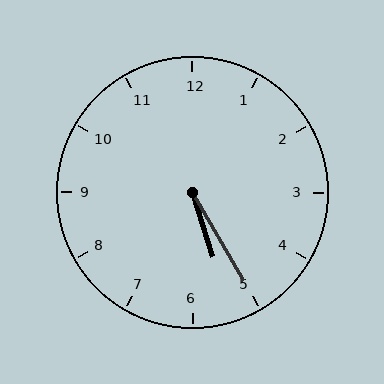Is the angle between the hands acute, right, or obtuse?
It is acute.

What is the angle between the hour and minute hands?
Approximately 12 degrees.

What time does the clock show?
5:25.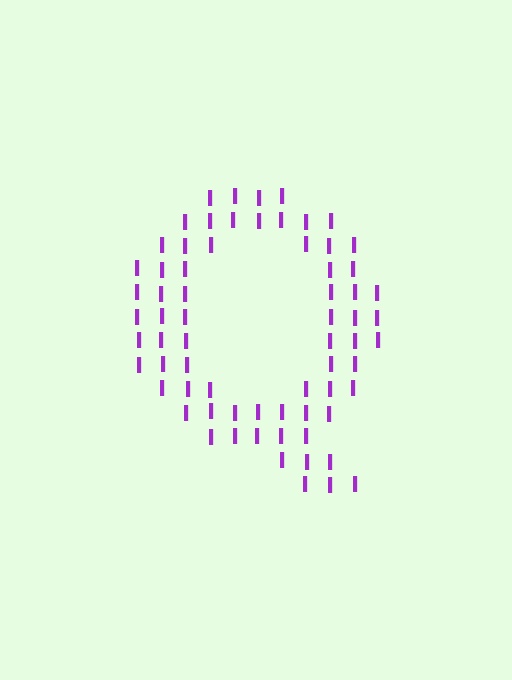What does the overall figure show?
The overall figure shows the letter Q.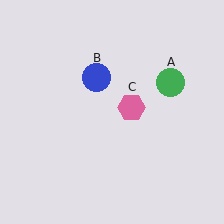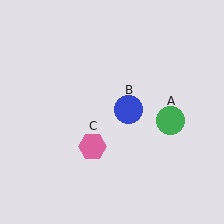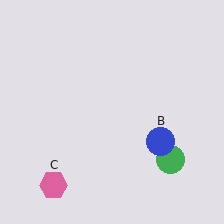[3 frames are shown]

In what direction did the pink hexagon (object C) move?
The pink hexagon (object C) moved down and to the left.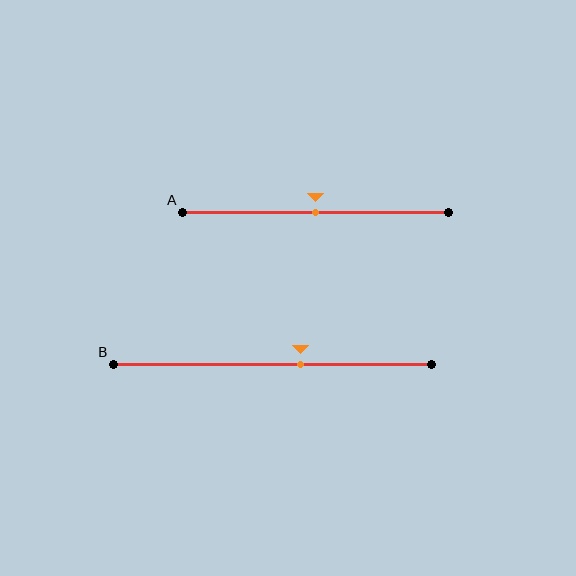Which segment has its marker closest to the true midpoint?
Segment A has its marker closest to the true midpoint.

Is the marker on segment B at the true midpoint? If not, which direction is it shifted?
No, the marker on segment B is shifted to the right by about 9% of the segment length.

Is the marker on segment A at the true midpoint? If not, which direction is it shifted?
Yes, the marker on segment A is at the true midpoint.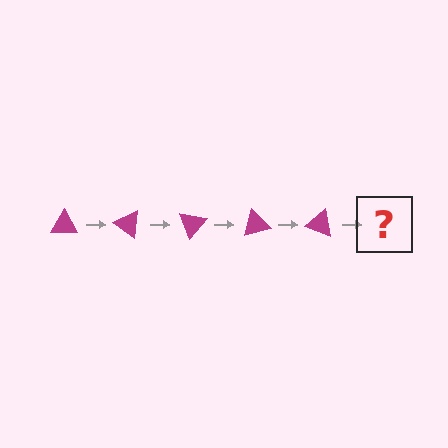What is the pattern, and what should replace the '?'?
The pattern is that the triangle rotates 35 degrees each step. The '?' should be a magenta triangle rotated 175 degrees.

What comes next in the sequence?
The next element should be a magenta triangle rotated 175 degrees.